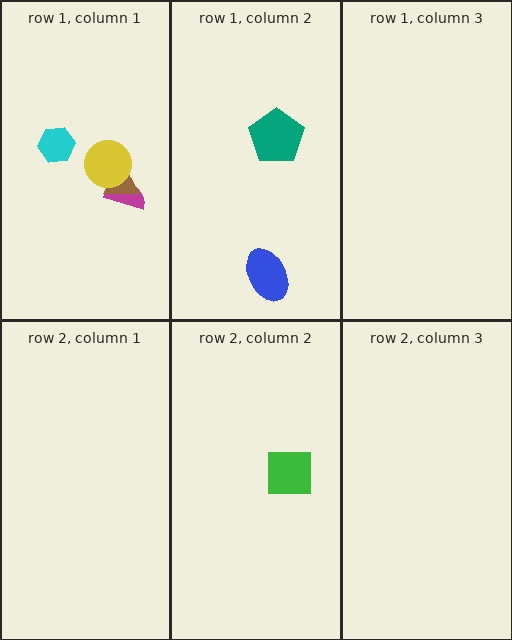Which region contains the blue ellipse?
The row 1, column 2 region.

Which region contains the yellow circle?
The row 1, column 1 region.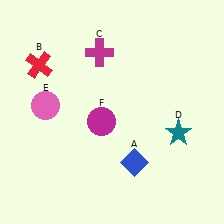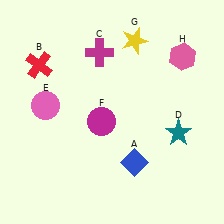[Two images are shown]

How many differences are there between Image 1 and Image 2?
There are 2 differences between the two images.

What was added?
A yellow star (G), a pink hexagon (H) were added in Image 2.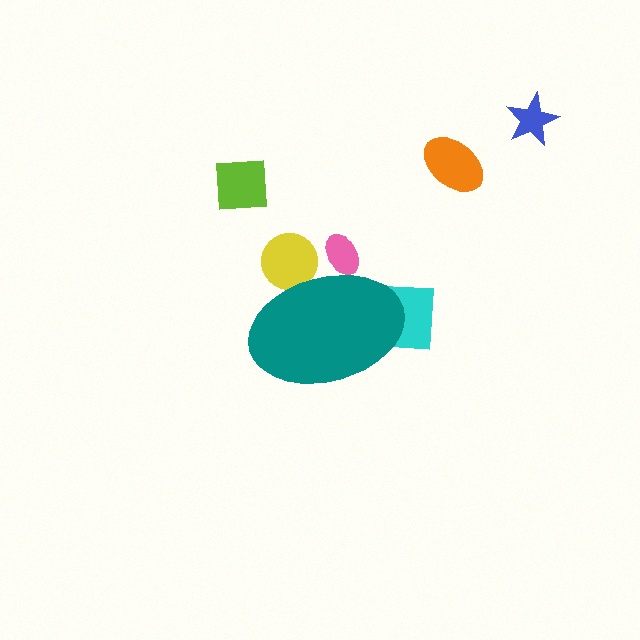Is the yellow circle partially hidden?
Yes, the yellow circle is partially hidden behind the teal ellipse.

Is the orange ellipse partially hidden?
No, the orange ellipse is fully visible.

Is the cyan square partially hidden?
Yes, the cyan square is partially hidden behind the teal ellipse.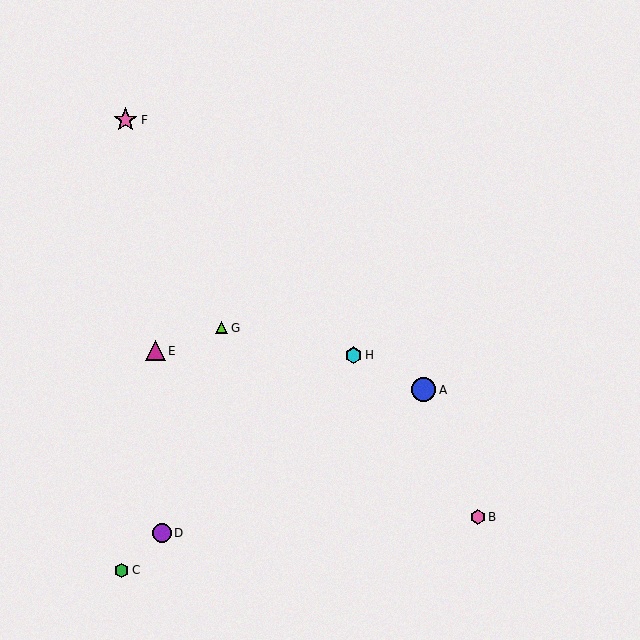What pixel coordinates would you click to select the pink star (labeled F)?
Click at (126, 120) to select the pink star F.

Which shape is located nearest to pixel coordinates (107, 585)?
The green hexagon (labeled C) at (122, 570) is nearest to that location.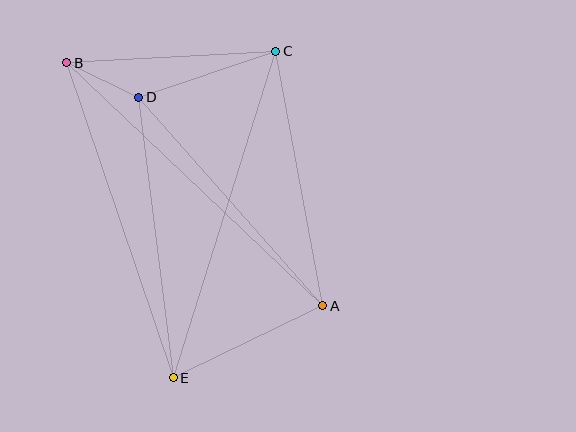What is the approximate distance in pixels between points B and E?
The distance between B and E is approximately 333 pixels.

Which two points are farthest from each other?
Points A and B are farthest from each other.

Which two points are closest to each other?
Points B and D are closest to each other.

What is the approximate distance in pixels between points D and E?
The distance between D and E is approximately 283 pixels.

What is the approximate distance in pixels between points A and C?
The distance between A and C is approximately 259 pixels.